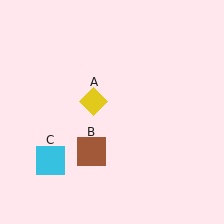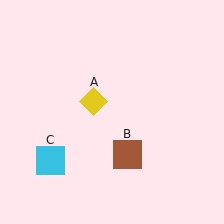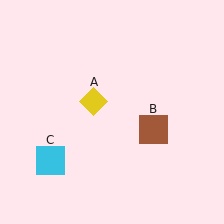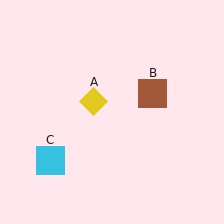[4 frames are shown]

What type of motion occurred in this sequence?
The brown square (object B) rotated counterclockwise around the center of the scene.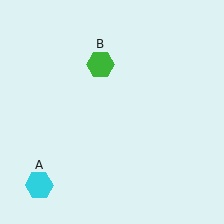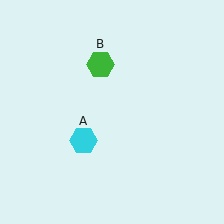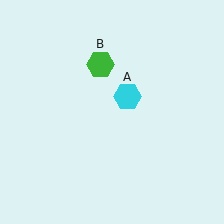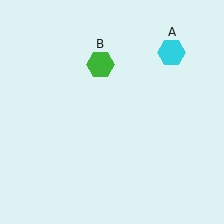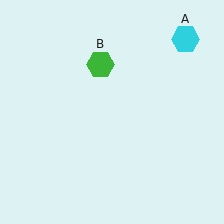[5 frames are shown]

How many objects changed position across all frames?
1 object changed position: cyan hexagon (object A).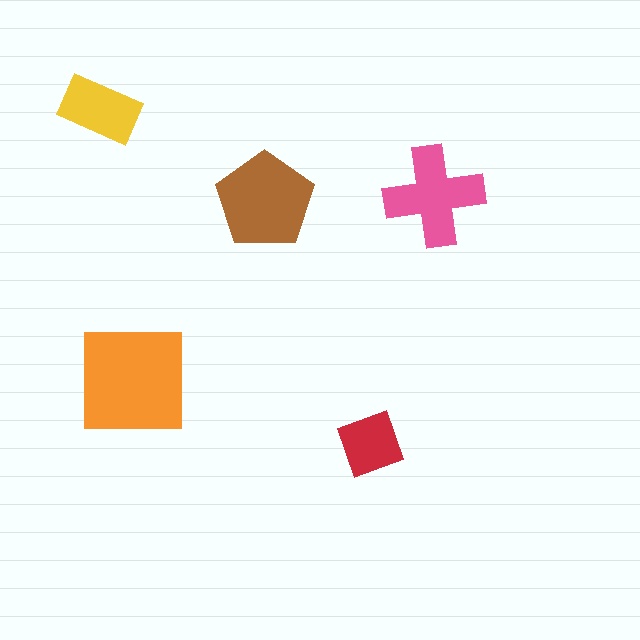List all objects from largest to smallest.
The orange square, the brown pentagon, the pink cross, the yellow rectangle, the red diamond.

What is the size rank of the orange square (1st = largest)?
1st.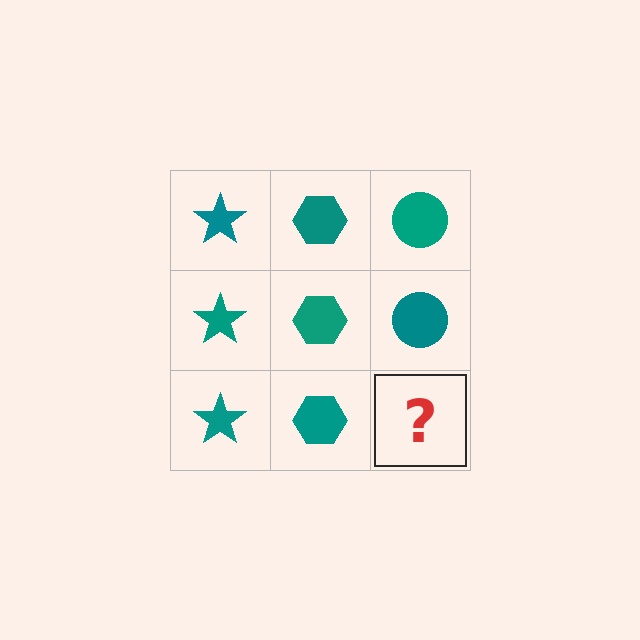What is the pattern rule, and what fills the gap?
The rule is that each column has a consistent shape. The gap should be filled with a teal circle.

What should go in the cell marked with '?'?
The missing cell should contain a teal circle.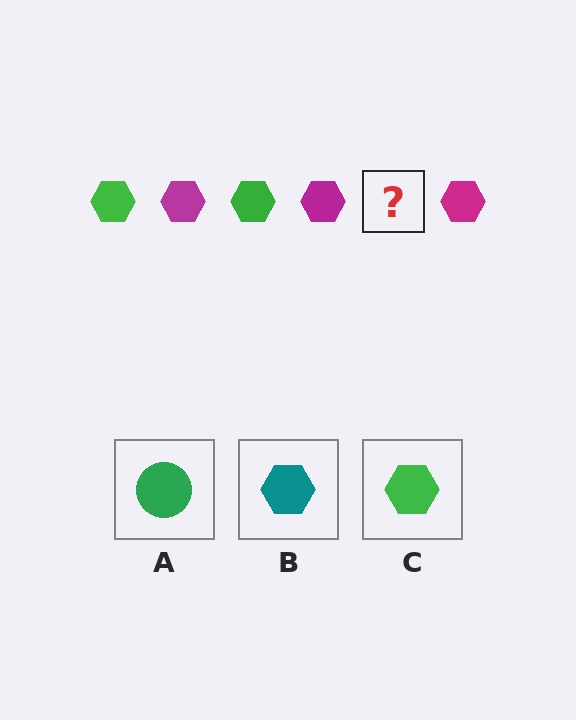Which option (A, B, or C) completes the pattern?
C.